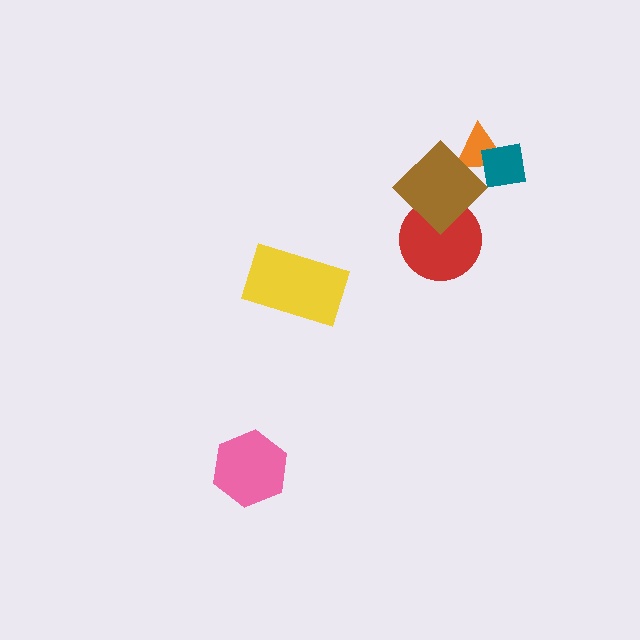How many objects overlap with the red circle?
1 object overlaps with the red circle.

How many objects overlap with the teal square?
1 object overlaps with the teal square.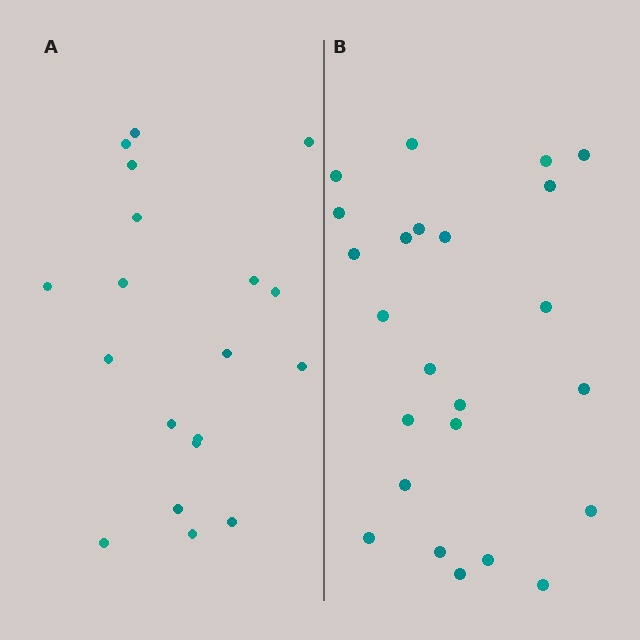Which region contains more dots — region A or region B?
Region B (the right region) has more dots.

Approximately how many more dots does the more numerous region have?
Region B has about 5 more dots than region A.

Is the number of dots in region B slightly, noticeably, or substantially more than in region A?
Region B has noticeably more, but not dramatically so. The ratio is roughly 1.3 to 1.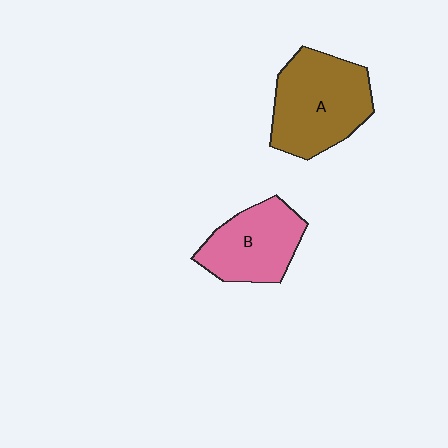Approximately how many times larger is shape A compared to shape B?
Approximately 1.3 times.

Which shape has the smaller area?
Shape B (pink).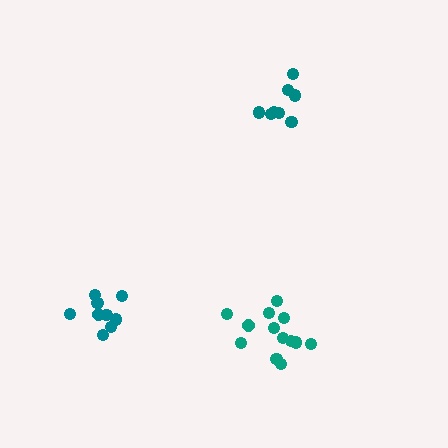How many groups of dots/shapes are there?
There are 3 groups.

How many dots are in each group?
Group 1: 8 dots, Group 2: 13 dots, Group 3: 9 dots (30 total).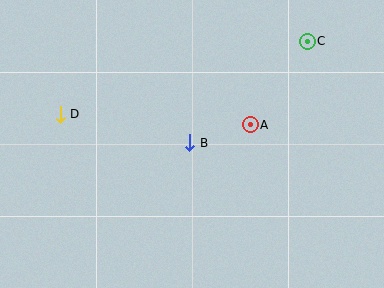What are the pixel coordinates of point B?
Point B is at (190, 143).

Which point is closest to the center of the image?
Point B at (190, 143) is closest to the center.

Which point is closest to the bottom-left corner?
Point D is closest to the bottom-left corner.